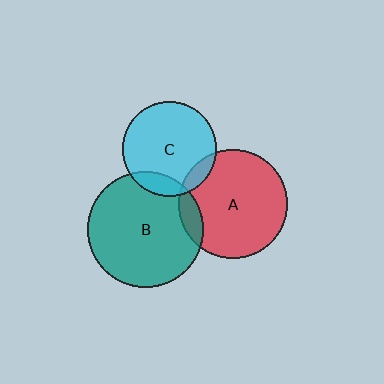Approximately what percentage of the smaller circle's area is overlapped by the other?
Approximately 15%.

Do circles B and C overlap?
Yes.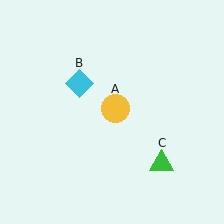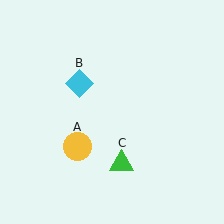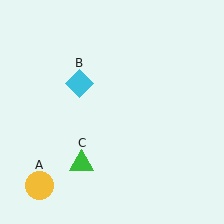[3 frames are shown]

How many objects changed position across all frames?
2 objects changed position: yellow circle (object A), green triangle (object C).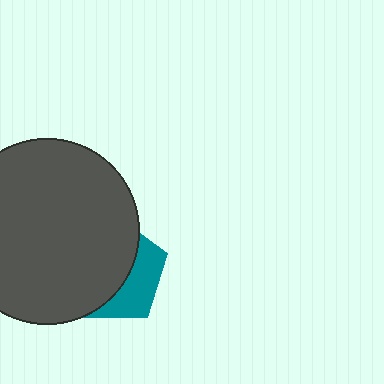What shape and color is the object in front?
The object in front is a dark gray circle.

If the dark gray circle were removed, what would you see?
You would see the complete teal pentagon.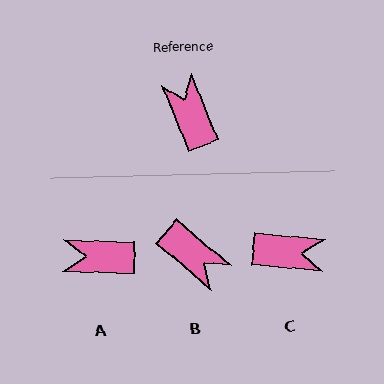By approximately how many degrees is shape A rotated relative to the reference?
Approximately 66 degrees counter-clockwise.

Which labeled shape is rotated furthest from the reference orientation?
B, about 152 degrees away.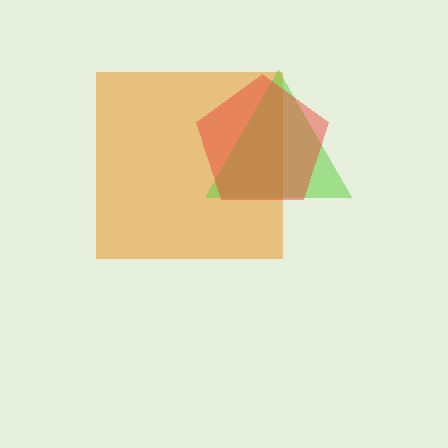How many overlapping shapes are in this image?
There are 3 overlapping shapes in the image.